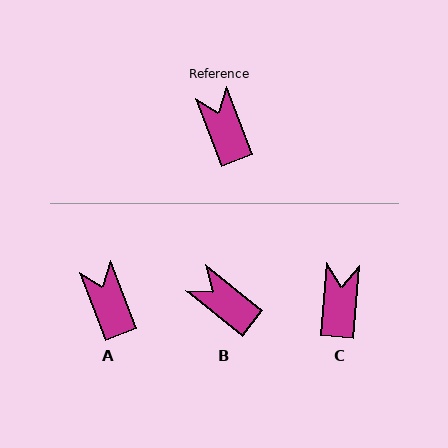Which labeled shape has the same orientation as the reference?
A.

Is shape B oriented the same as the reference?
No, it is off by about 30 degrees.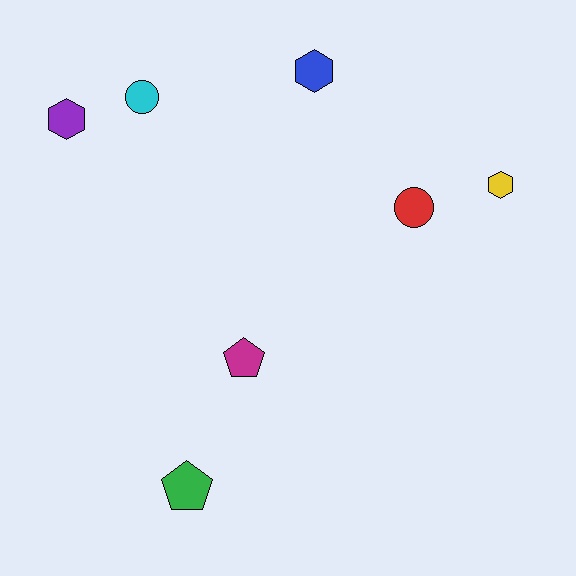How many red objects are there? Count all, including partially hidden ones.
There is 1 red object.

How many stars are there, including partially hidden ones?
There are no stars.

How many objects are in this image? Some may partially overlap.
There are 7 objects.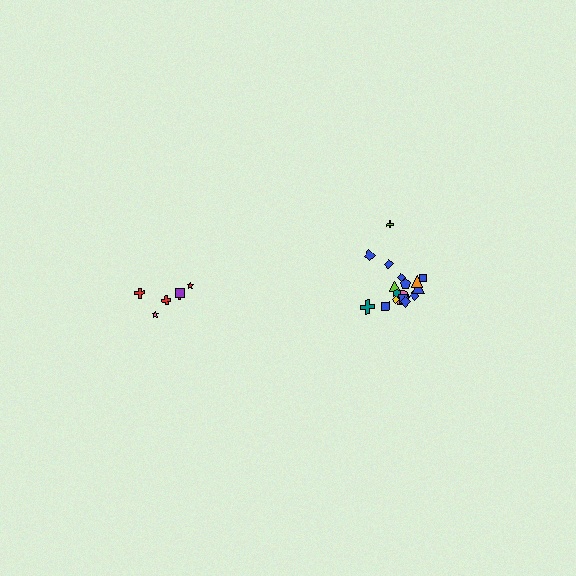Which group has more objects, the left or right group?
The right group.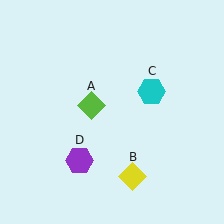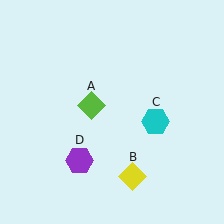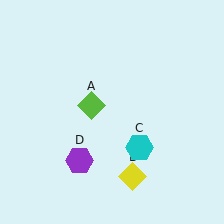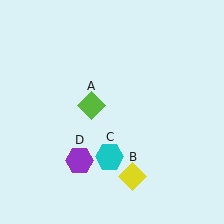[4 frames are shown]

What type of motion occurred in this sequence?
The cyan hexagon (object C) rotated clockwise around the center of the scene.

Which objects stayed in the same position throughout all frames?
Lime diamond (object A) and yellow diamond (object B) and purple hexagon (object D) remained stationary.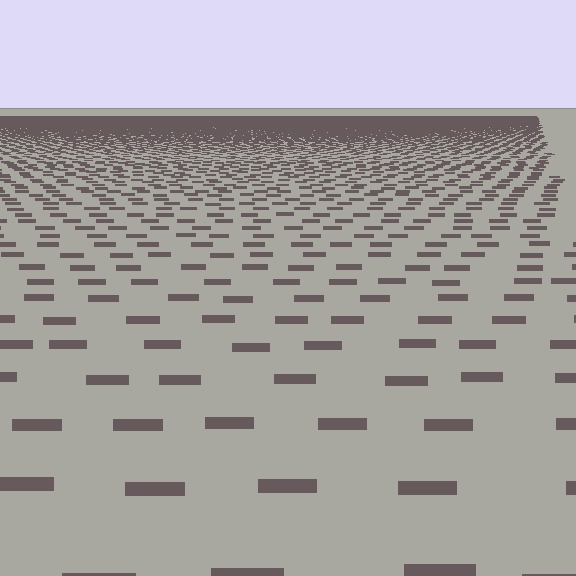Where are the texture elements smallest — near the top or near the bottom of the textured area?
Near the top.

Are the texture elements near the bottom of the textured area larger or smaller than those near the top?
Larger. Near the bottom, elements are closer to the viewer and appear at a bigger on-screen size.